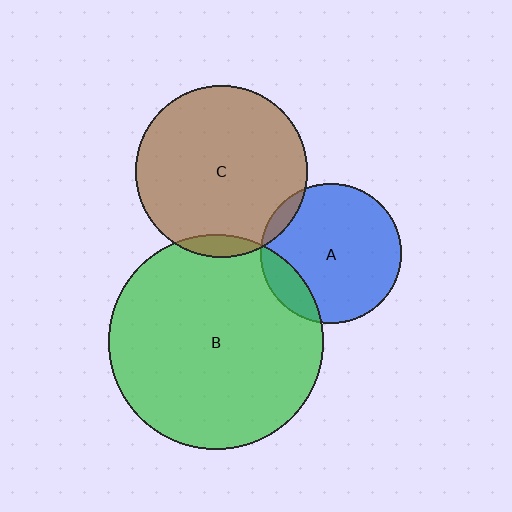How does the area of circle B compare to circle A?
Approximately 2.4 times.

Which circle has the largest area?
Circle B (green).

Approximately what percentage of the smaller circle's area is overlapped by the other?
Approximately 15%.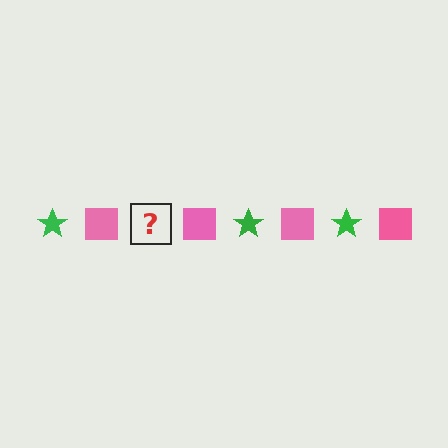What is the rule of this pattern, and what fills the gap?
The rule is that the pattern alternates between green star and pink square. The gap should be filled with a green star.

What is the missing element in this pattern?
The missing element is a green star.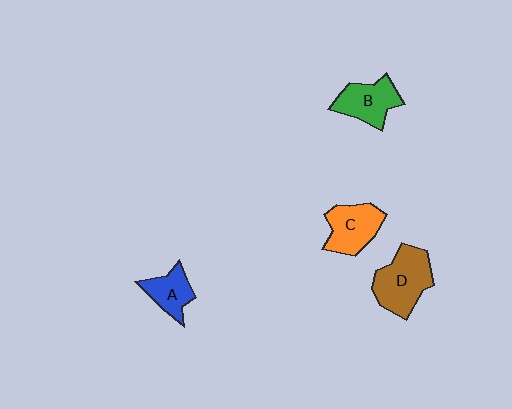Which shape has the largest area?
Shape D (brown).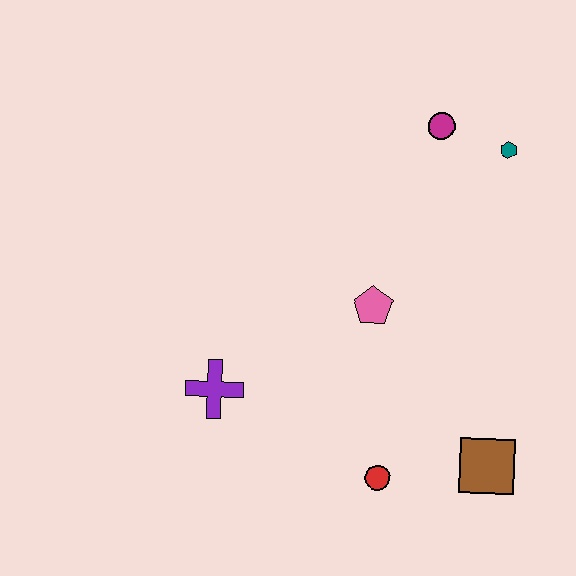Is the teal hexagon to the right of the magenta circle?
Yes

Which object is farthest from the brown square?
The magenta circle is farthest from the brown square.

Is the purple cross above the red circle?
Yes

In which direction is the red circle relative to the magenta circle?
The red circle is below the magenta circle.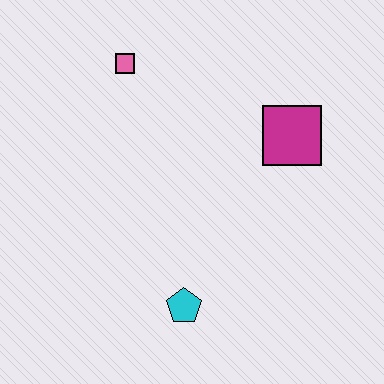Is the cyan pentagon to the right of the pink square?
Yes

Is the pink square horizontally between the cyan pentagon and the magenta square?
No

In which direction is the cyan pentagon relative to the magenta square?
The cyan pentagon is below the magenta square.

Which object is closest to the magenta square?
The pink square is closest to the magenta square.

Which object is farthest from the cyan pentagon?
The pink square is farthest from the cyan pentagon.